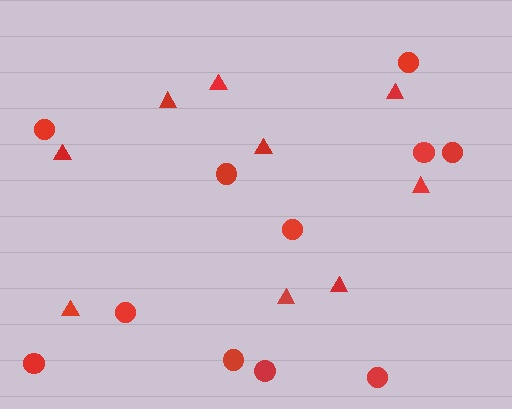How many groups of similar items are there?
There are 2 groups: one group of triangles (9) and one group of circles (11).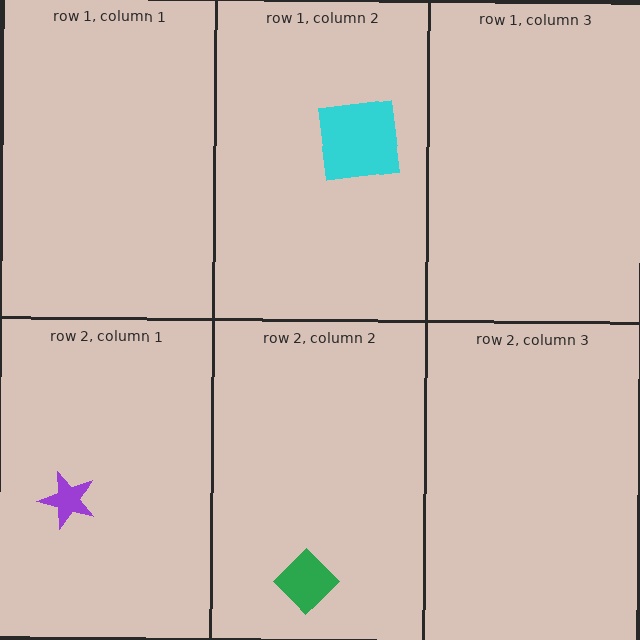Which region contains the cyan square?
The row 1, column 2 region.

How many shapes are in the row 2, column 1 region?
1.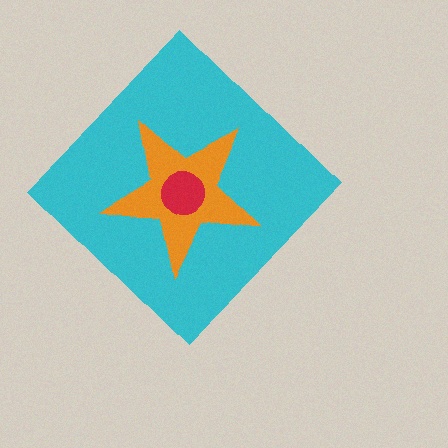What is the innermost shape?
The red circle.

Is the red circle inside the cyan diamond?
Yes.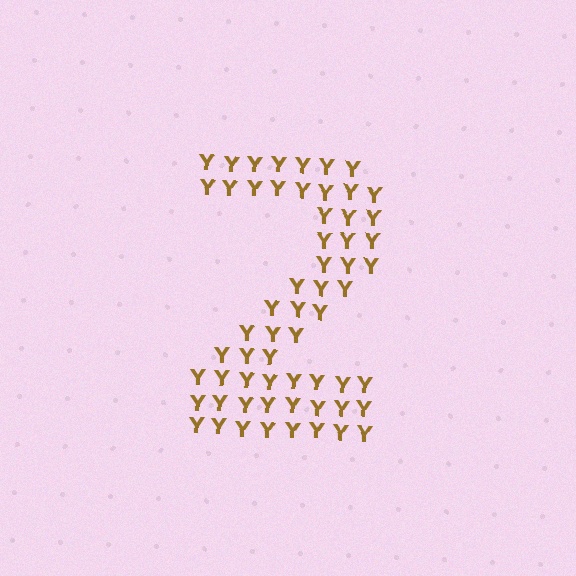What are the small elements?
The small elements are letter Y's.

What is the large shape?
The large shape is the digit 2.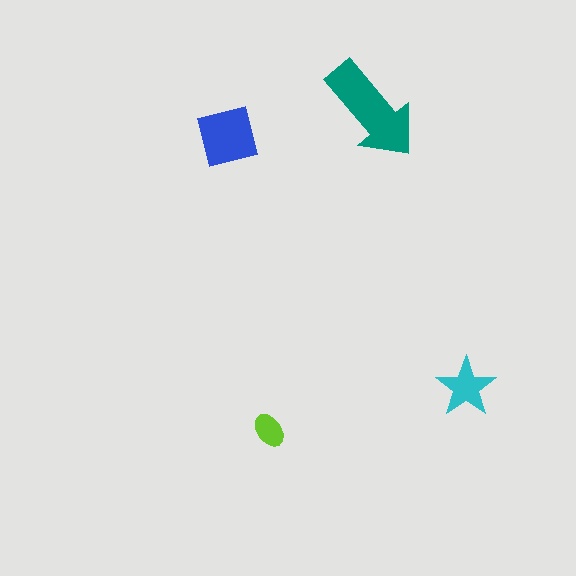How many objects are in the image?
There are 4 objects in the image.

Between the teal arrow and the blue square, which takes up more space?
The teal arrow.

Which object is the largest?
The teal arrow.